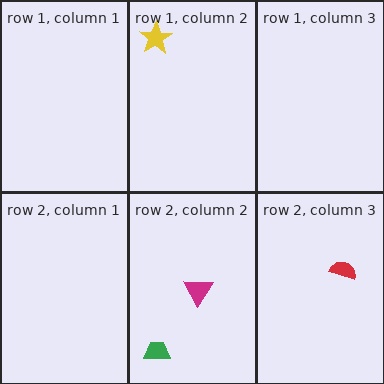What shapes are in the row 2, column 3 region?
The red semicircle.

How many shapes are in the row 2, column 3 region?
1.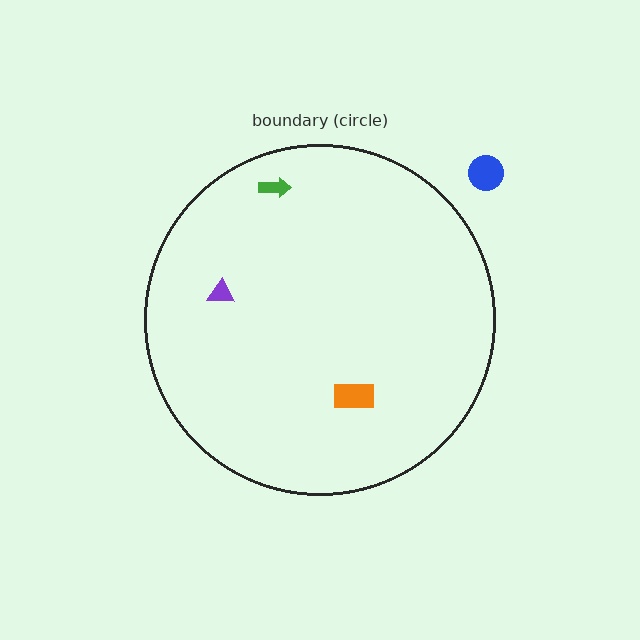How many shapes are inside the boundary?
3 inside, 1 outside.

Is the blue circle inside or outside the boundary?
Outside.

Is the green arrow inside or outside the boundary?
Inside.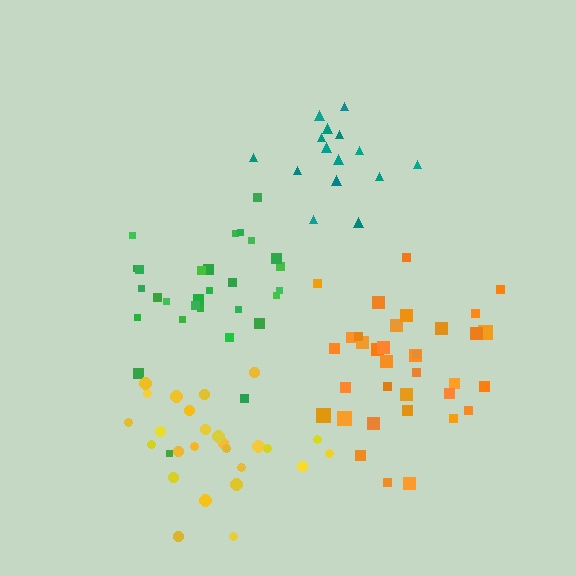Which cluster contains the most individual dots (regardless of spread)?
Orange (35).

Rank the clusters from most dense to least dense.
teal, orange, yellow, green.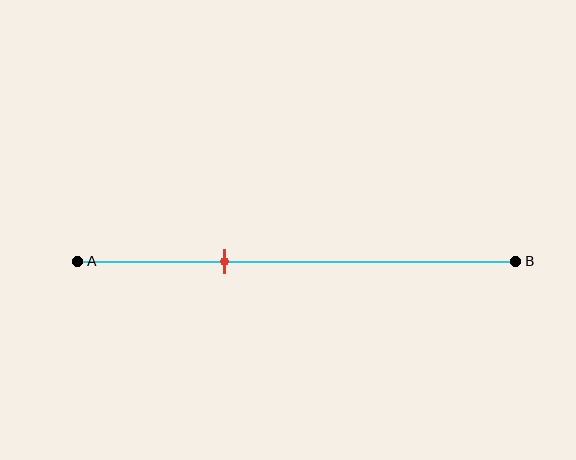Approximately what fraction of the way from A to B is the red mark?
The red mark is approximately 35% of the way from A to B.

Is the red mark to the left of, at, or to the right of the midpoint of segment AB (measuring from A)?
The red mark is to the left of the midpoint of segment AB.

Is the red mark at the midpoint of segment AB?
No, the mark is at about 35% from A, not at the 50% midpoint.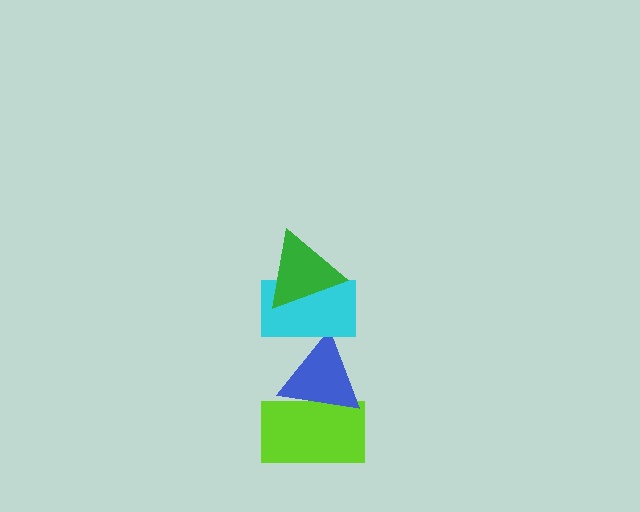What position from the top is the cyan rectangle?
The cyan rectangle is 2nd from the top.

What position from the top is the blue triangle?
The blue triangle is 3rd from the top.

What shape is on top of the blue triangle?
The cyan rectangle is on top of the blue triangle.